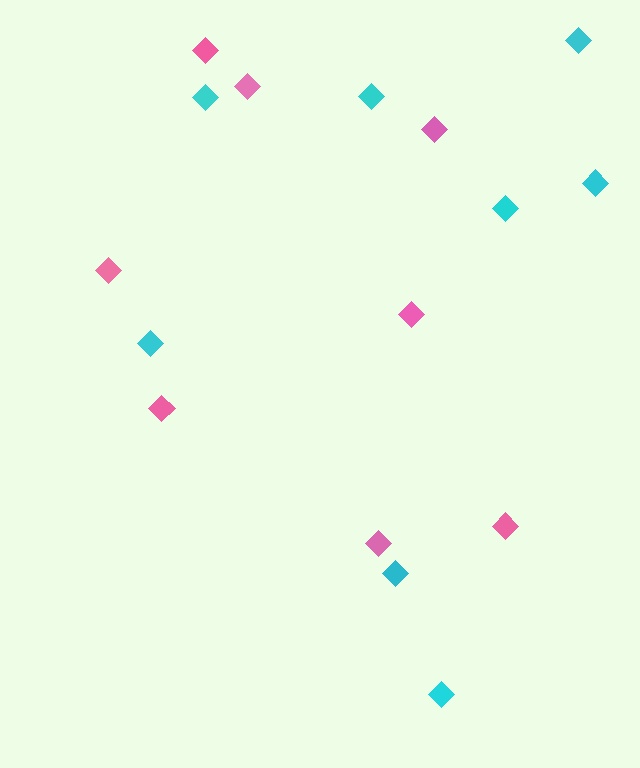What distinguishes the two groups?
There are 2 groups: one group of pink diamonds (8) and one group of cyan diamonds (8).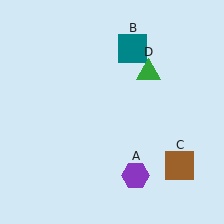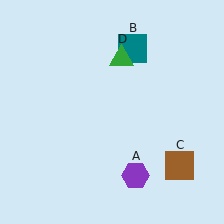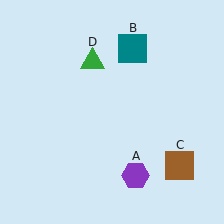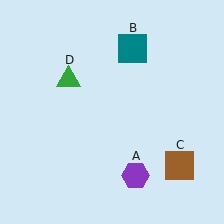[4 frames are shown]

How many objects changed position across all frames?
1 object changed position: green triangle (object D).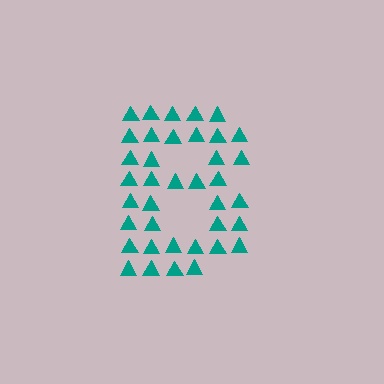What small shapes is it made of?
It is made of small triangles.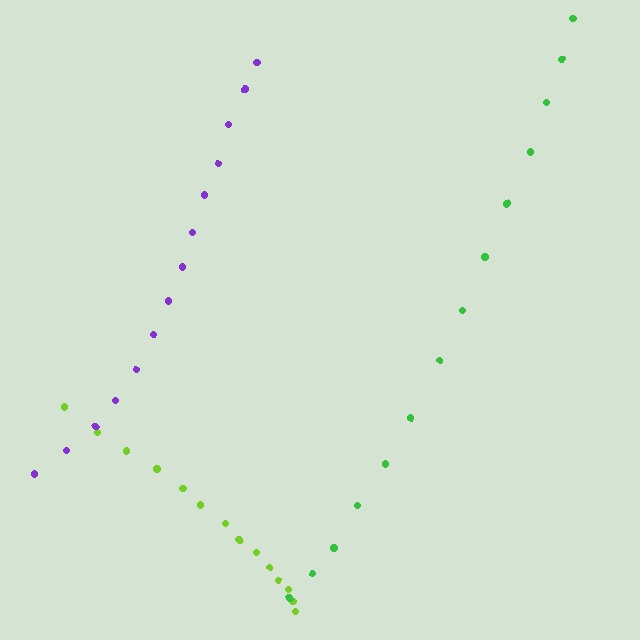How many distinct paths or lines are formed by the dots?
There are 3 distinct paths.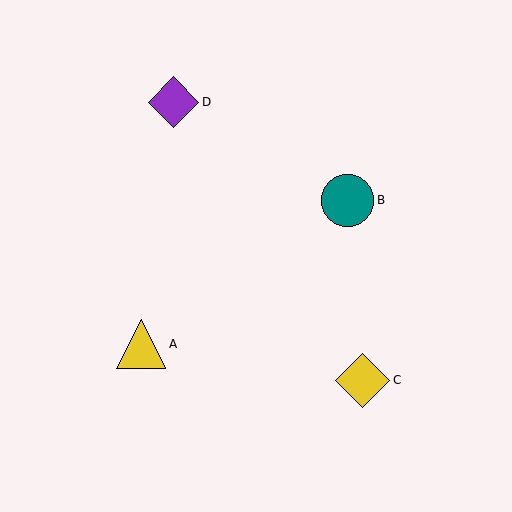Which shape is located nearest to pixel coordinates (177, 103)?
The purple diamond (labeled D) at (174, 102) is nearest to that location.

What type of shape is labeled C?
Shape C is a yellow diamond.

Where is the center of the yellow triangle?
The center of the yellow triangle is at (141, 344).